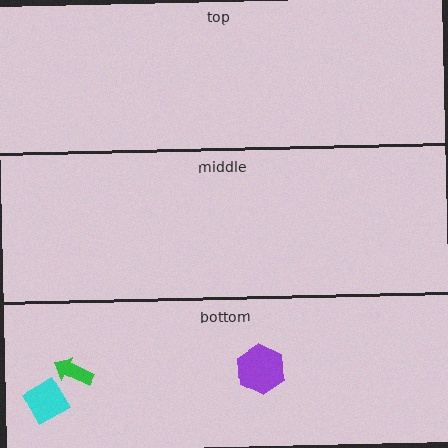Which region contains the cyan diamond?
The bottom region.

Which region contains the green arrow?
The bottom region.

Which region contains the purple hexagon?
The bottom region.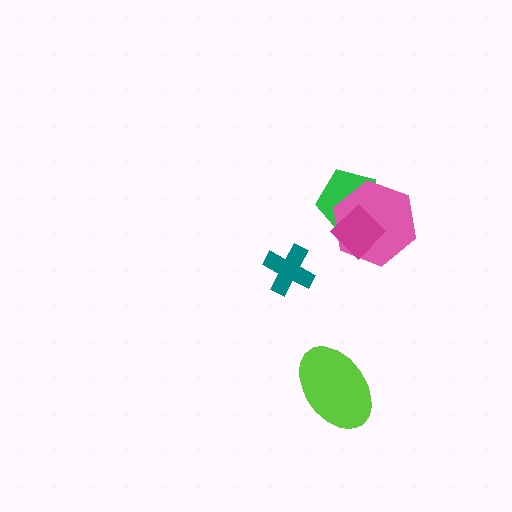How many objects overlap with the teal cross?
0 objects overlap with the teal cross.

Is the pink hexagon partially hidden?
Yes, it is partially covered by another shape.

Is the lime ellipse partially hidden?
No, no other shape covers it.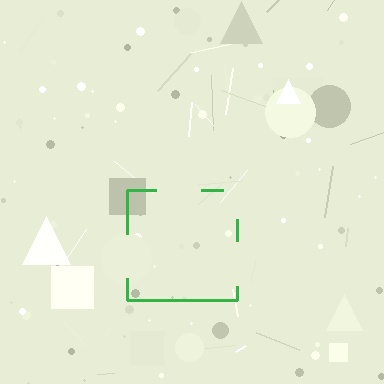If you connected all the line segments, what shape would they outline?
They would outline a square.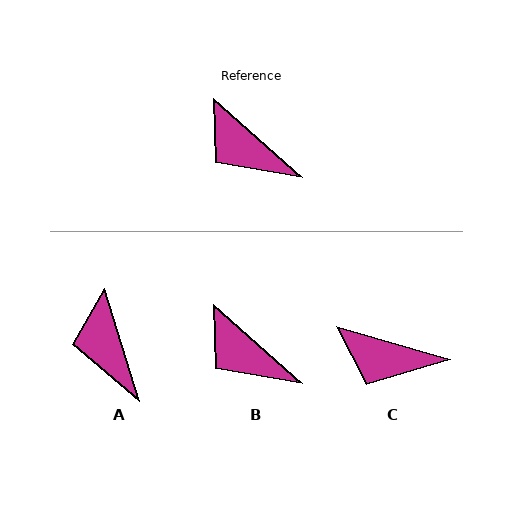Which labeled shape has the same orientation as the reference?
B.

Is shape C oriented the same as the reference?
No, it is off by about 25 degrees.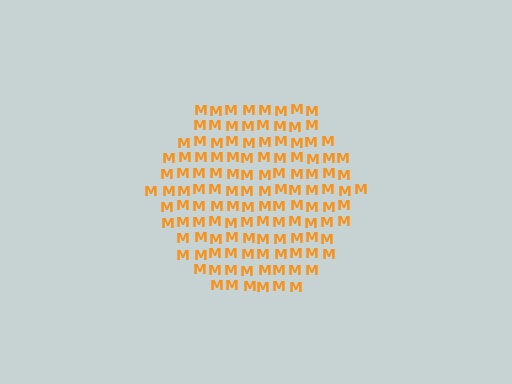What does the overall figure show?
The overall figure shows a hexagon.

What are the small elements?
The small elements are letter M's.